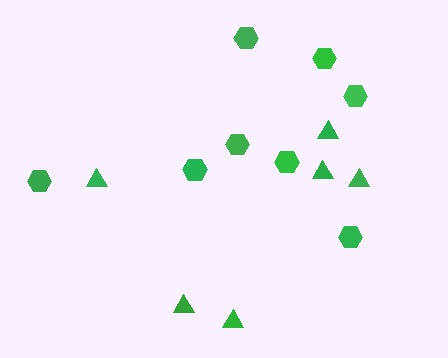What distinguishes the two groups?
There are 2 groups: one group of hexagons (8) and one group of triangles (6).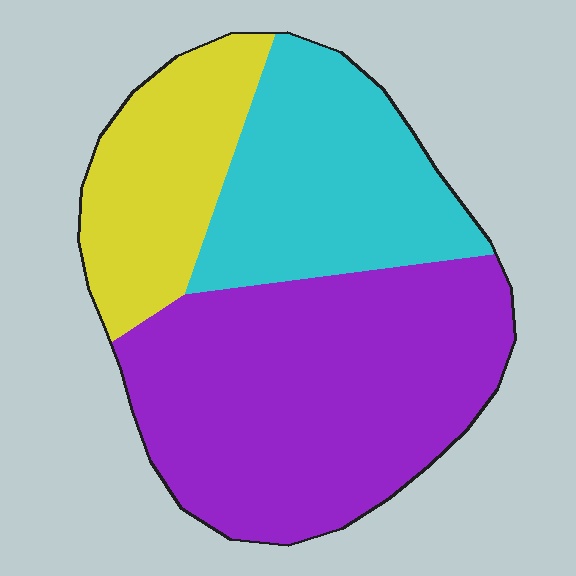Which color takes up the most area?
Purple, at roughly 50%.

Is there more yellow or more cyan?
Cyan.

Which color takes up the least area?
Yellow, at roughly 20%.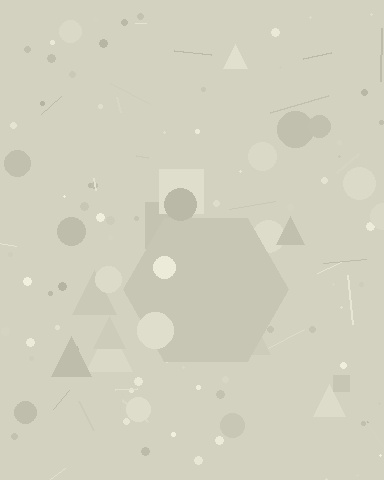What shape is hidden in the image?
A hexagon is hidden in the image.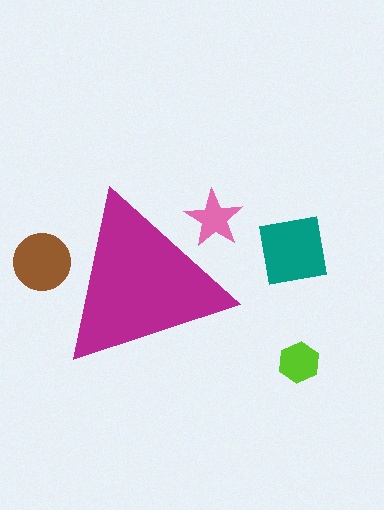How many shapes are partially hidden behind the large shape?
2 shapes are partially hidden.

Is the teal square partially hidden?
No, the teal square is fully visible.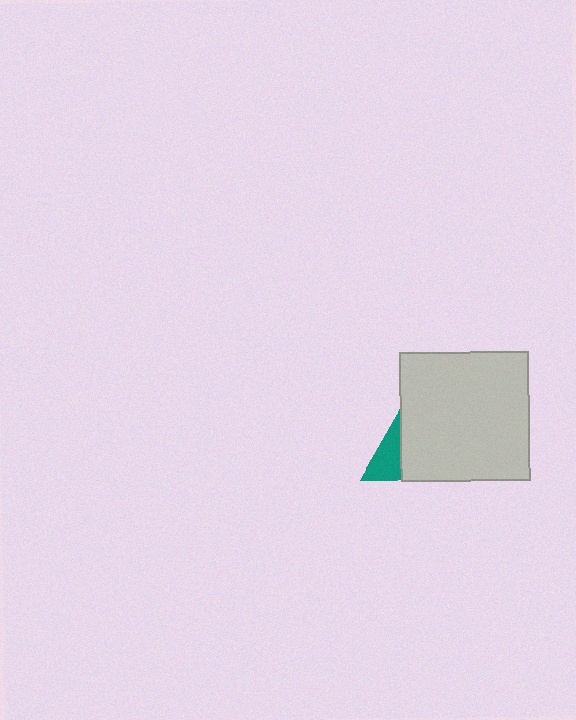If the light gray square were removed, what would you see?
You would see the complete teal triangle.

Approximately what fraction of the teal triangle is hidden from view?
Roughly 66% of the teal triangle is hidden behind the light gray square.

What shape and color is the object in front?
The object in front is a light gray square.